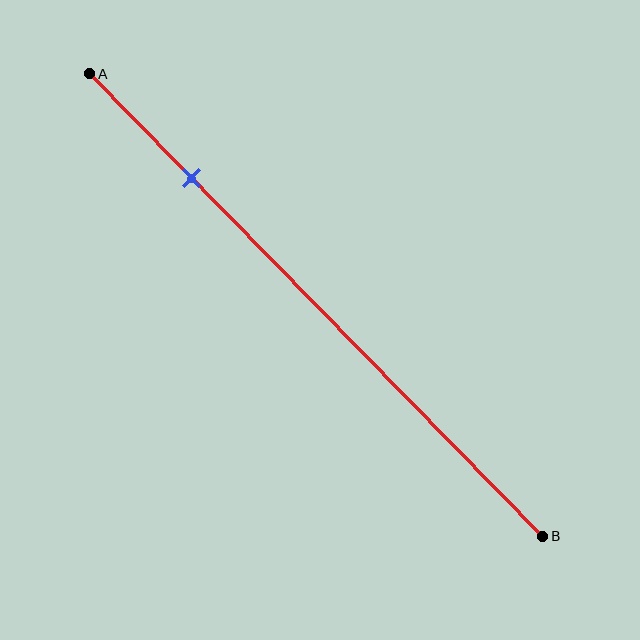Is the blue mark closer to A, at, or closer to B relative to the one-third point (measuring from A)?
The blue mark is closer to point A than the one-third point of segment AB.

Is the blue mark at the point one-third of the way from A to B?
No, the mark is at about 25% from A, not at the 33% one-third point.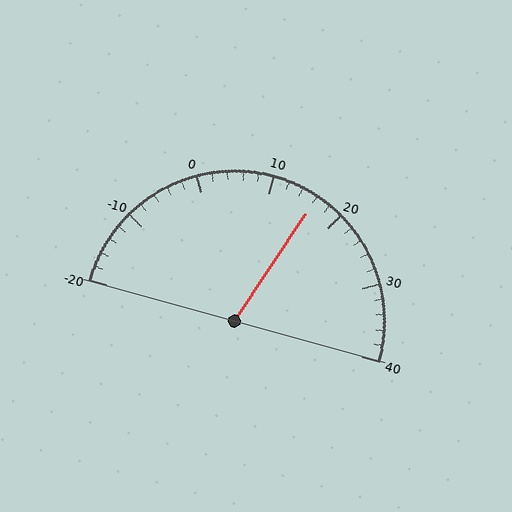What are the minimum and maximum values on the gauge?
The gauge ranges from -20 to 40.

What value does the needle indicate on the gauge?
The needle indicates approximately 16.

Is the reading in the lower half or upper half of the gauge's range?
The reading is in the upper half of the range (-20 to 40).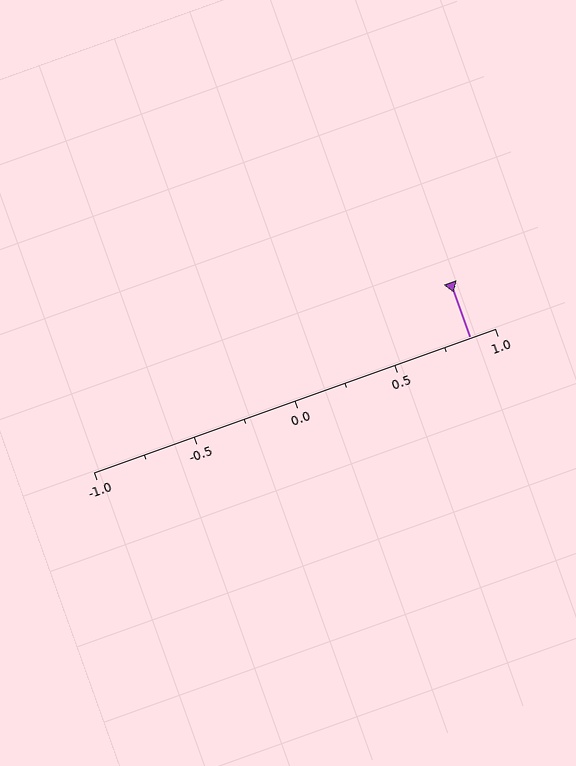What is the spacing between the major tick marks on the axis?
The major ticks are spaced 0.5 apart.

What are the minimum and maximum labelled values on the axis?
The axis runs from -1.0 to 1.0.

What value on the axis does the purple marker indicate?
The marker indicates approximately 0.88.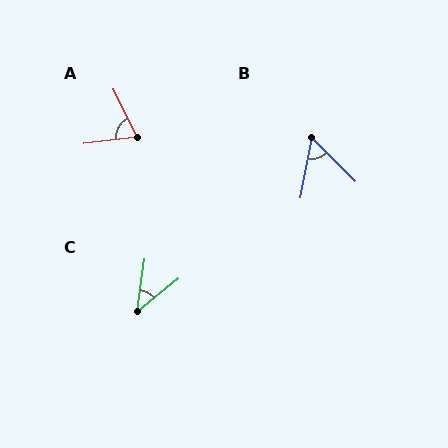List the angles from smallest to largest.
C (43°), B (56°), A (71°).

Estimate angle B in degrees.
Approximately 56 degrees.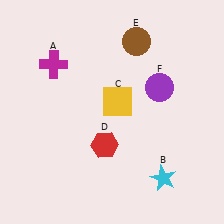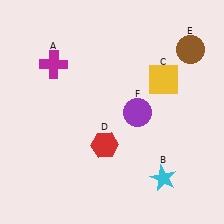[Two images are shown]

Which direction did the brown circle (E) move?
The brown circle (E) moved right.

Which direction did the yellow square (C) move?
The yellow square (C) moved right.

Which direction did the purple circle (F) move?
The purple circle (F) moved down.